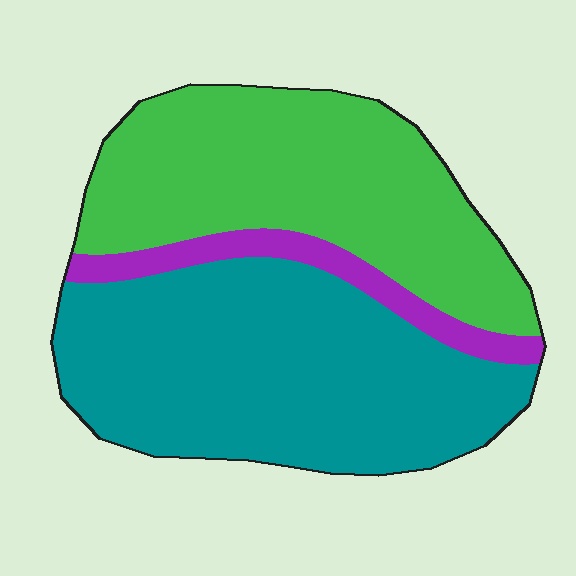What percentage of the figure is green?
Green covers 41% of the figure.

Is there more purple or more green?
Green.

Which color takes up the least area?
Purple, at roughly 10%.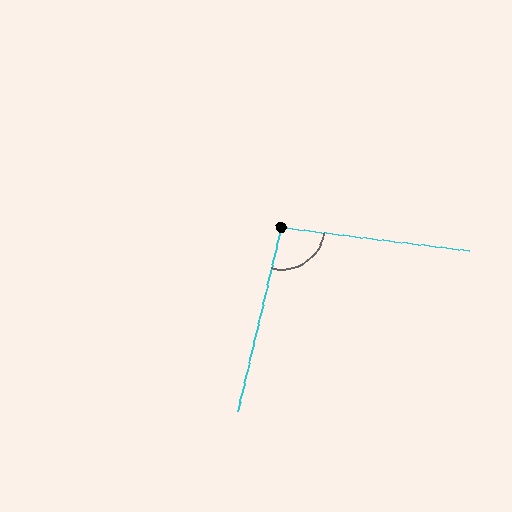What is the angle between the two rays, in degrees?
Approximately 97 degrees.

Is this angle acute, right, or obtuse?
It is obtuse.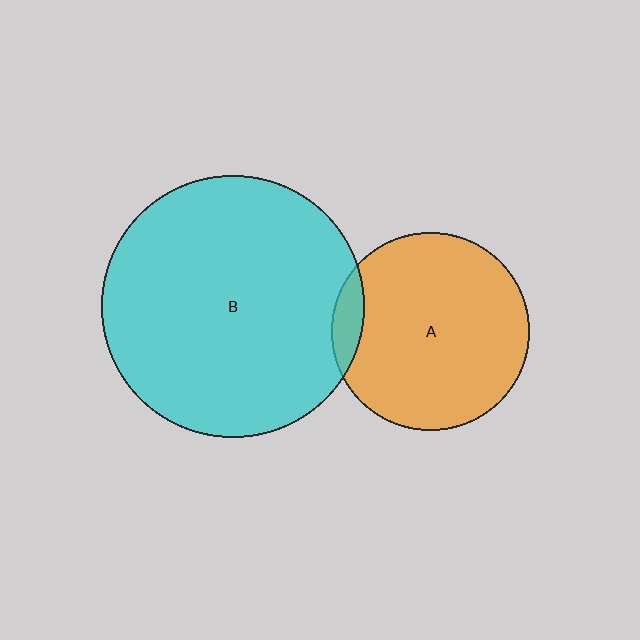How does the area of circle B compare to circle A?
Approximately 1.8 times.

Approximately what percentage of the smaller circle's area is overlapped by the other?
Approximately 10%.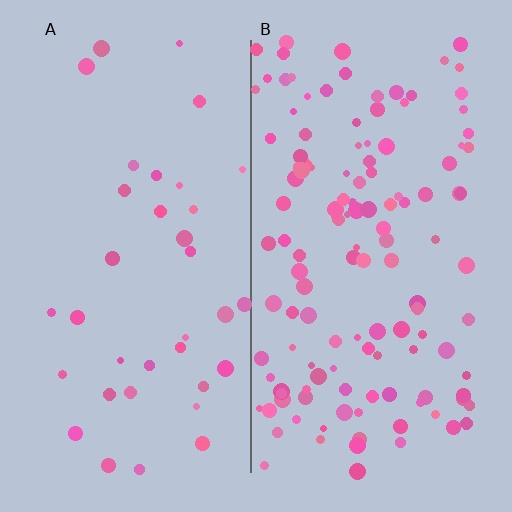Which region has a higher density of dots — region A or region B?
B (the right).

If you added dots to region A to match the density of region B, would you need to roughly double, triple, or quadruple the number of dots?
Approximately quadruple.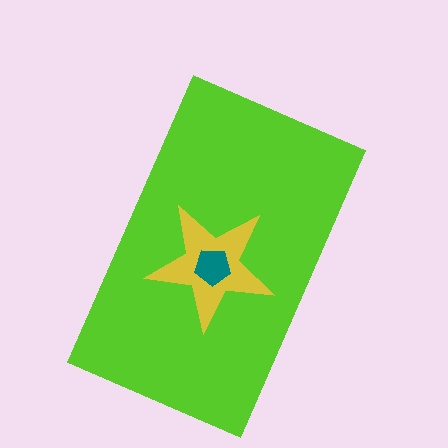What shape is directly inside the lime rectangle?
The yellow star.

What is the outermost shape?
The lime rectangle.